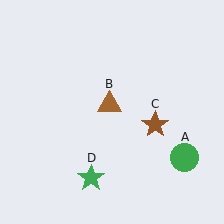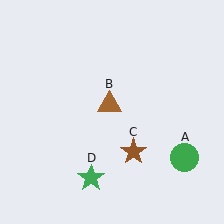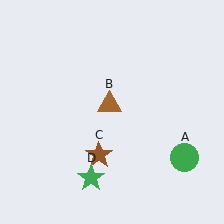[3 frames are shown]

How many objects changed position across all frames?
1 object changed position: brown star (object C).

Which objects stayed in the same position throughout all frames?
Green circle (object A) and brown triangle (object B) and green star (object D) remained stationary.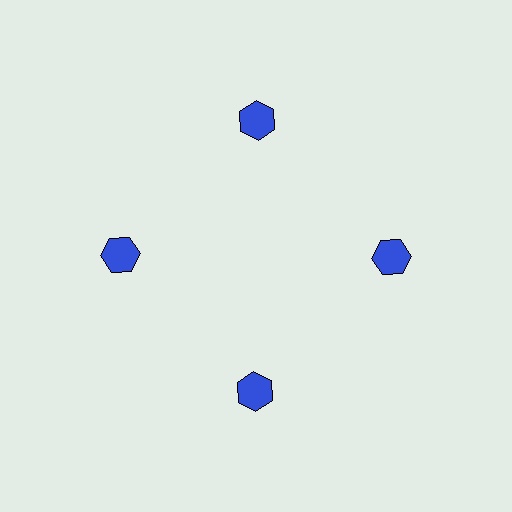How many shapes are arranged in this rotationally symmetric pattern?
There are 4 shapes, arranged in 4 groups of 1.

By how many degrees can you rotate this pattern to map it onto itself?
The pattern maps onto itself every 90 degrees of rotation.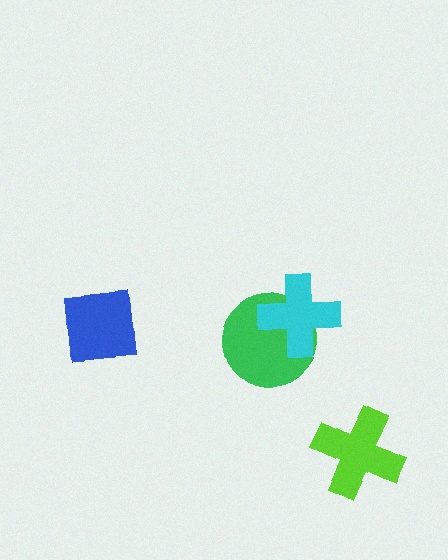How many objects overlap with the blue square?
0 objects overlap with the blue square.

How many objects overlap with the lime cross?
0 objects overlap with the lime cross.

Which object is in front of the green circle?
The cyan cross is in front of the green circle.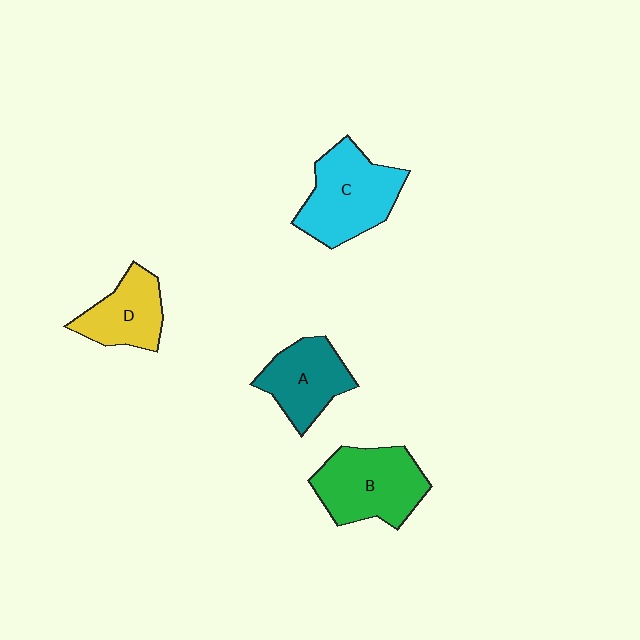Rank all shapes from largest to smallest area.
From largest to smallest: C (cyan), B (green), A (teal), D (yellow).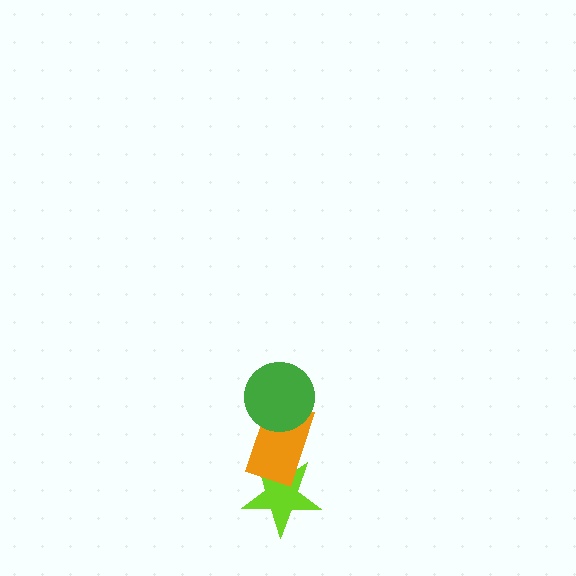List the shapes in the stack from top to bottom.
From top to bottom: the green circle, the orange rectangle, the lime star.